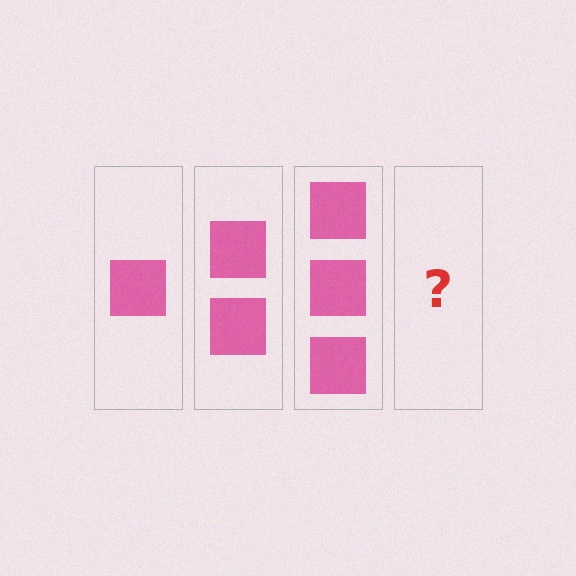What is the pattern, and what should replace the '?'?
The pattern is that each step adds one more square. The '?' should be 4 squares.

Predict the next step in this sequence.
The next step is 4 squares.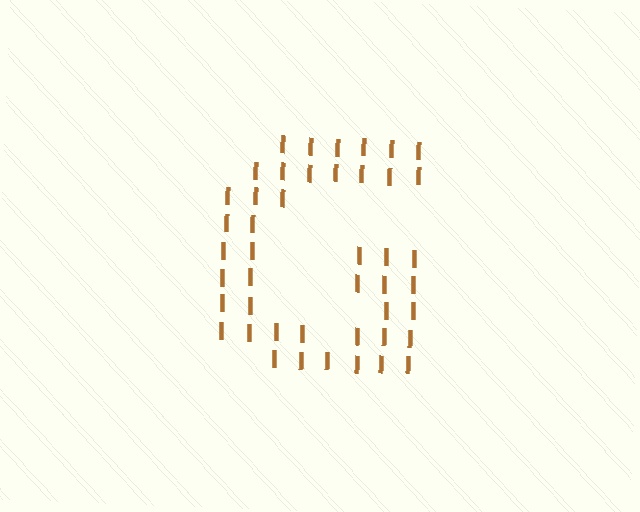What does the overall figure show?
The overall figure shows the letter G.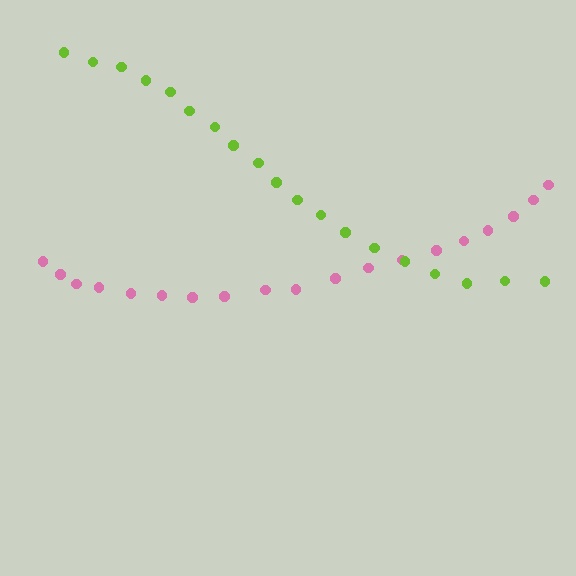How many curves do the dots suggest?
There are 2 distinct paths.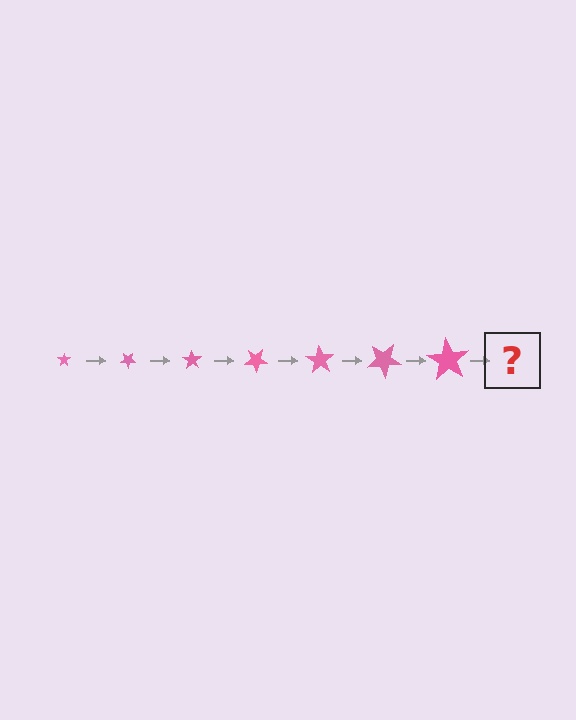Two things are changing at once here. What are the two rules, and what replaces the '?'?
The two rules are that the star grows larger each step and it rotates 35 degrees each step. The '?' should be a star, larger than the previous one and rotated 245 degrees from the start.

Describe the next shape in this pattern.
It should be a star, larger than the previous one and rotated 245 degrees from the start.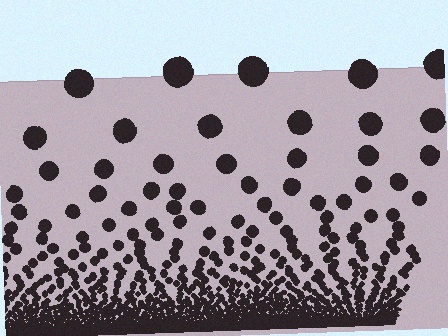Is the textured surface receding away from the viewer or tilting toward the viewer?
The surface appears to tilt toward the viewer. Texture elements get larger and sparser toward the top.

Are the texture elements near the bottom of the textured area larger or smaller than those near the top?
Smaller. The gradient is inverted — elements near the bottom are smaller and denser.